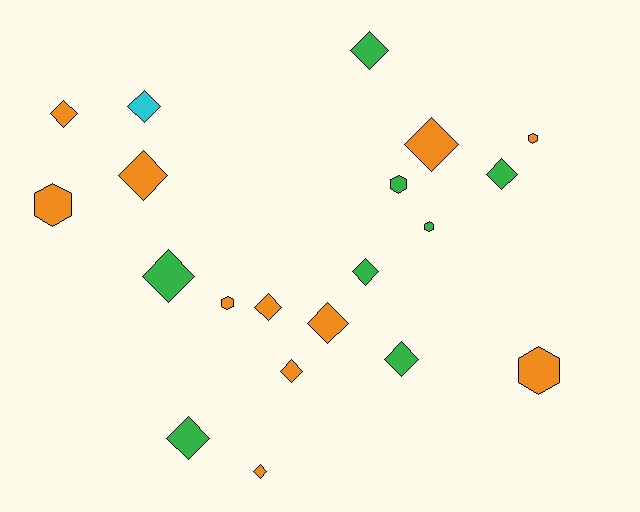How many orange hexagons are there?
There are 4 orange hexagons.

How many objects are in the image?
There are 20 objects.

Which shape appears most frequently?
Diamond, with 14 objects.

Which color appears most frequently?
Orange, with 11 objects.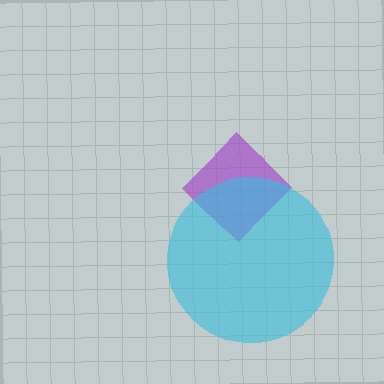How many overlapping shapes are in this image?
There are 2 overlapping shapes in the image.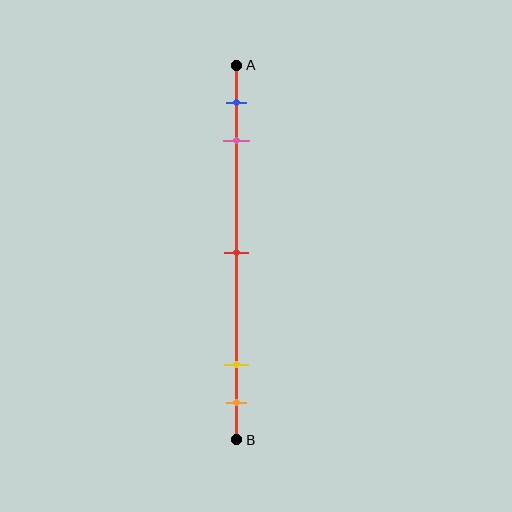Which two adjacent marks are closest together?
The yellow and orange marks are the closest adjacent pair.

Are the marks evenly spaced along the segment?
No, the marks are not evenly spaced.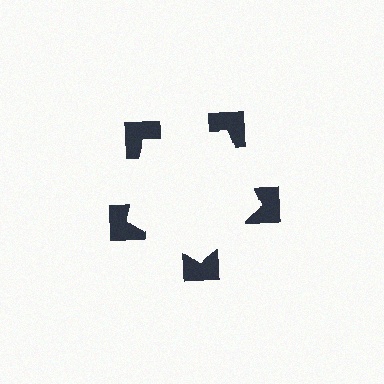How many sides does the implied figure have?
5 sides.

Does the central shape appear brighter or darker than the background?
It typically appears slightly brighter than the background, even though no actual brightness change is drawn.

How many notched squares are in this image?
There are 5 — one at each vertex of the illusory pentagon.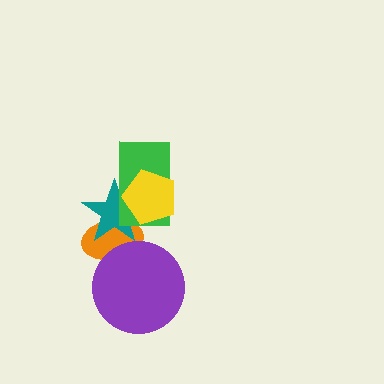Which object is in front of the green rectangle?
The yellow pentagon is in front of the green rectangle.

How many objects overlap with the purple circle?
1 object overlaps with the purple circle.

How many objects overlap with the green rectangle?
3 objects overlap with the green rectangle.